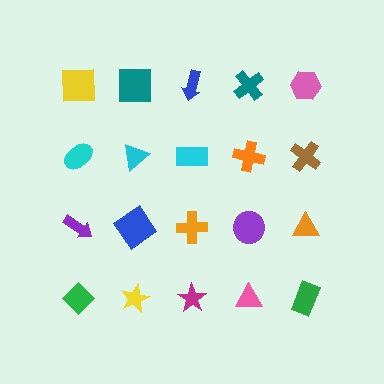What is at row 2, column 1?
A cyan ellipse.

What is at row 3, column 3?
An orange cross.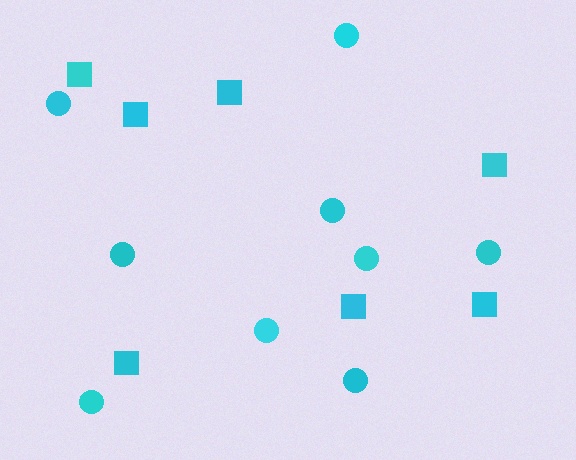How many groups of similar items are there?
There are 2 groups: one group of squares (7) and one group of circles (9).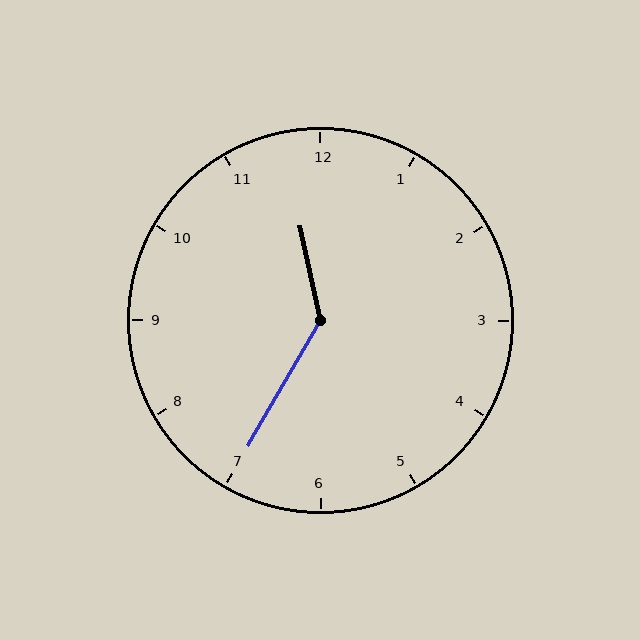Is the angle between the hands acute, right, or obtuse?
It is obtuse.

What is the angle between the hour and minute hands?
Approximately 138 degrees.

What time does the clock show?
11:35.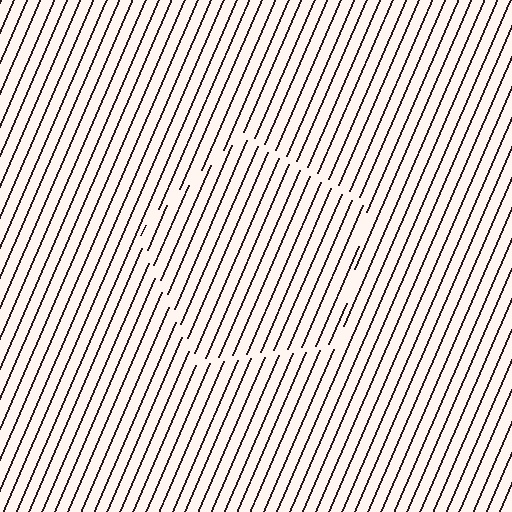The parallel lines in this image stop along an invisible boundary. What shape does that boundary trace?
An illusory pentagon. The interior of the shape contains the same grating, shifted by half a period — the contour is defined by the phase discontinuity where line-ends from the inner and outer gratings abut.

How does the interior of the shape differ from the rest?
The interior of the shape contains the same grating, shifted by half a period — the contour is defined by the phase discontinuity where line-ends from the inner and outer gratings abut.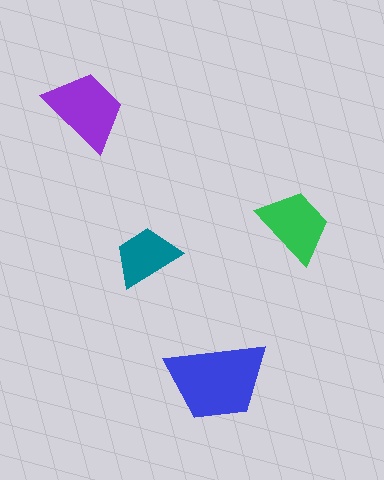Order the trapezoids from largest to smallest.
the blue one, the purple one, the green one, the teal one.